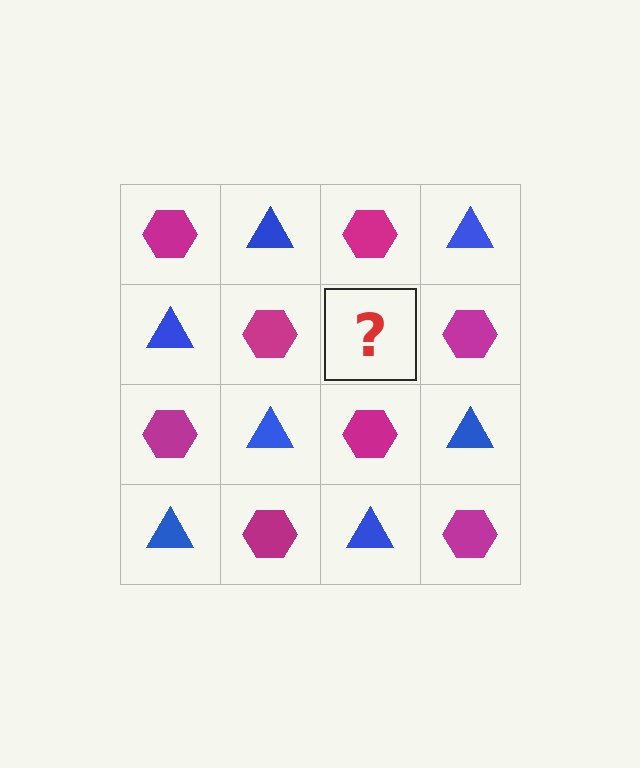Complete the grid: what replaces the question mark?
The question mark should be replaced with a blue triangle.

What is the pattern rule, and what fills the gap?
The rule is that it alternates magenta hexagon and blue triangle in a checkerboard pattern. The gap should be filled with a blue triangle.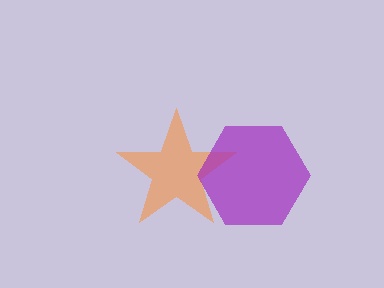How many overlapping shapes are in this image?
There are 2 overlapping shapes in the image.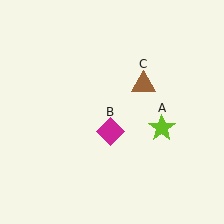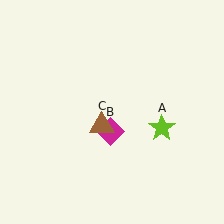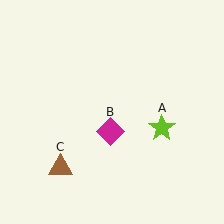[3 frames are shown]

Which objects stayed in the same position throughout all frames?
Lime star (object A) and magenta diamond (object B) remained stationary.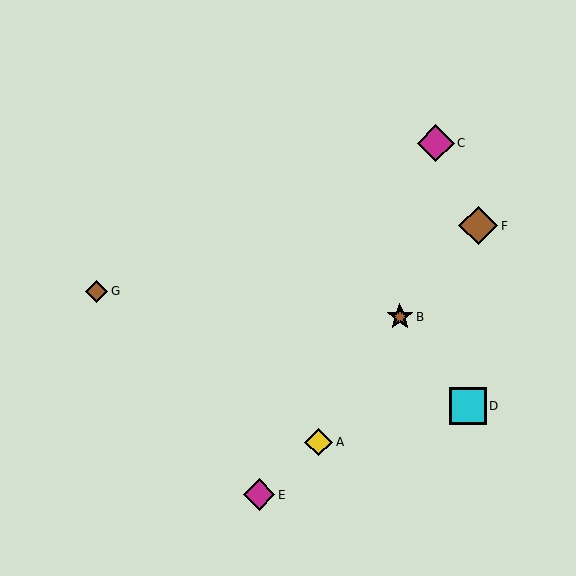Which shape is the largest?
The brown diamond (labeled F) is the largest.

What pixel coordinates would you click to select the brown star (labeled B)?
Click at (400, 317) to select the brown star B.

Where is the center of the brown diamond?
The center of the brown diamond is at (97, 291).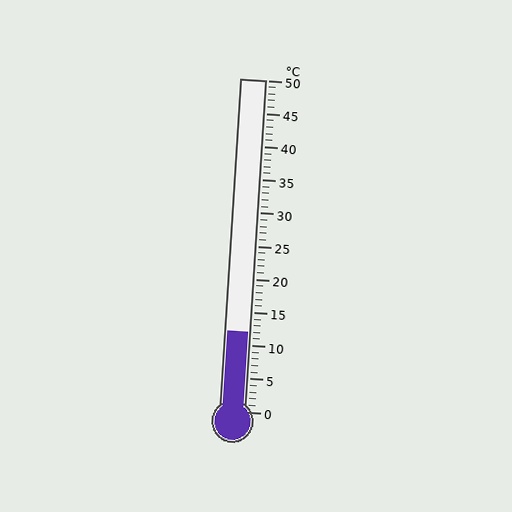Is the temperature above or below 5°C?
The temperature is above 5°C.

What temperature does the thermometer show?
The thermometer shows approximately 12°C.